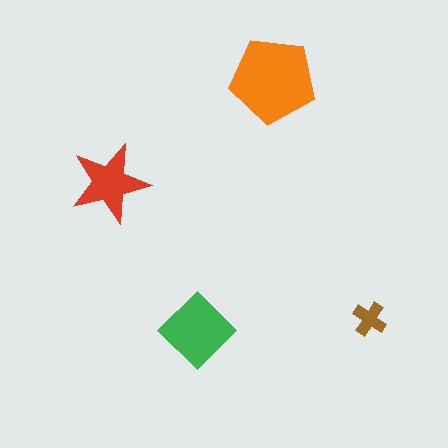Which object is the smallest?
The brown cross.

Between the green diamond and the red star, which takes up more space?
The green diamond.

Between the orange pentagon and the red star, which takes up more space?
The orange pentagon.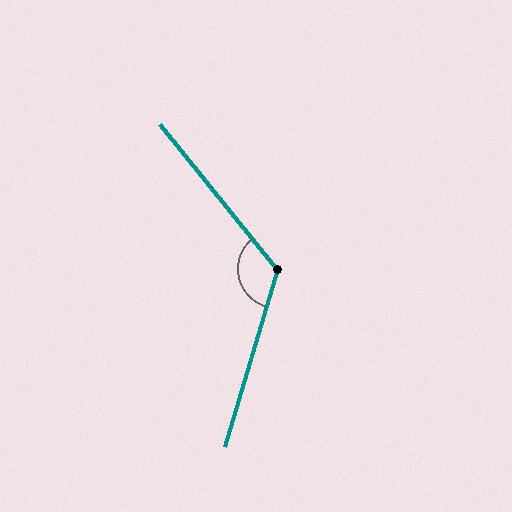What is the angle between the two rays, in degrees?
Approximately 125 degrees.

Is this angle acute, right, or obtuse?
It is obtuse.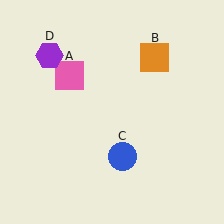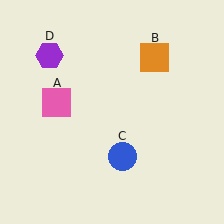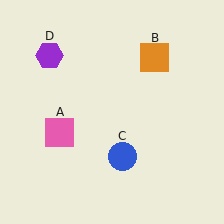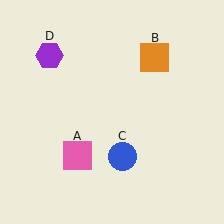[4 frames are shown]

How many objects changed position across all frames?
1 object changed position: pink square (object A).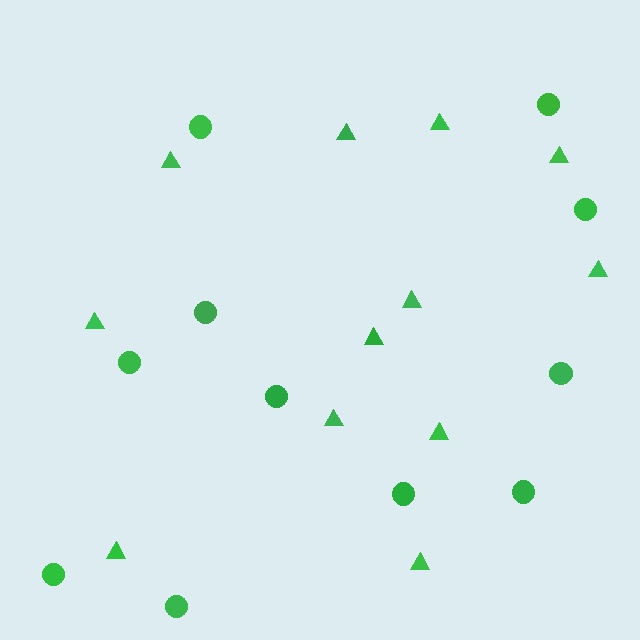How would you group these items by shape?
There are 2 groups: one group of circles (11) and one group of triangles (12).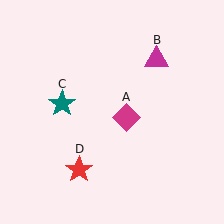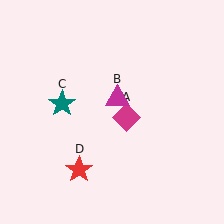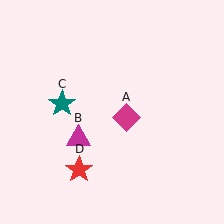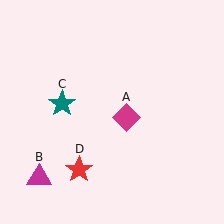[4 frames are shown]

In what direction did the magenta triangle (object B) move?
The magenta triangle (object B) moved down and to the left.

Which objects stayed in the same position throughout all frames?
Magenta diamond (object A) and teal star (object C) and red star (object D) remained stationary.